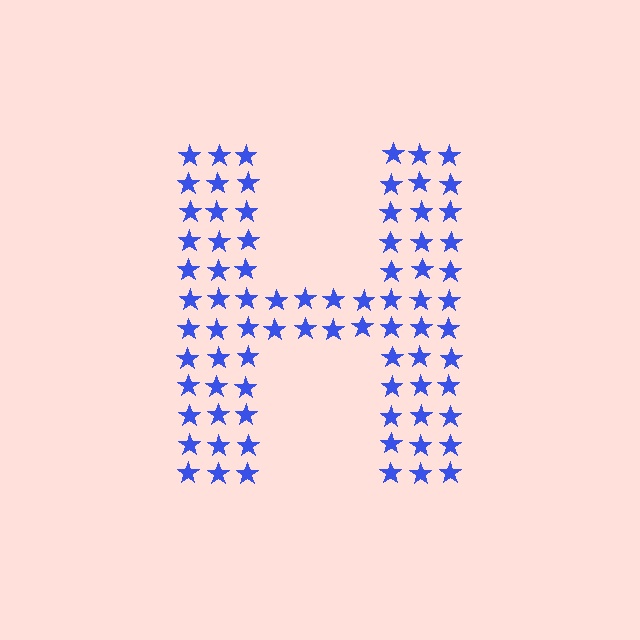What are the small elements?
The small elements are stars.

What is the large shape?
The large shape is the letter H.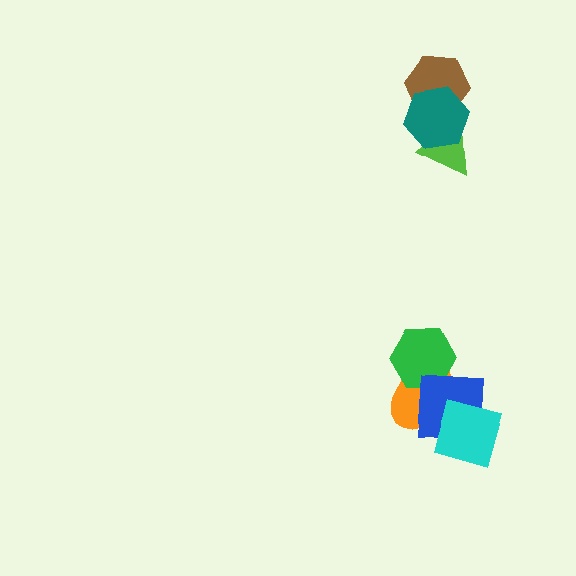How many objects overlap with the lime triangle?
1 object overlaps with the lime triangle.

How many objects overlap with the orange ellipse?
3 objects overlap with the orange ellipse.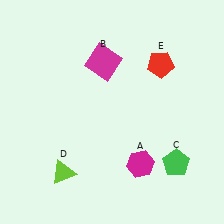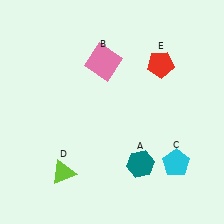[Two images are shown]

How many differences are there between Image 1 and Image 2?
There are 3 differences between the two images.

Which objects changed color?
A changed from magenta to teal. B changed from magenta to pink. C changed from green to cyan.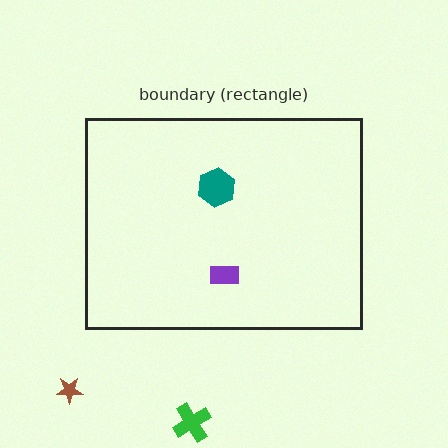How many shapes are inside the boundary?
2 inside, 2 outside.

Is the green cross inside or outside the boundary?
Outside.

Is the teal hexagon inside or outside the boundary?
Inside.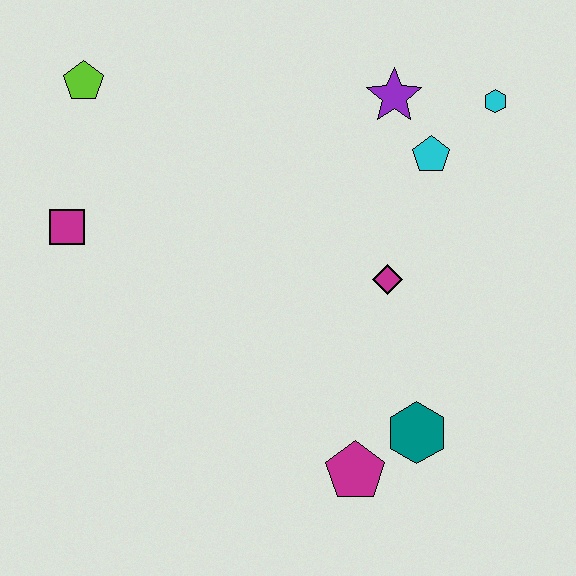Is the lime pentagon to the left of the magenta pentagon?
Yes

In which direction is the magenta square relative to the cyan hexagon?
The magenta square is to the left of the cyan hexagon.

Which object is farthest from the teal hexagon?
The lime pentagon is farthest from the teal hexagon.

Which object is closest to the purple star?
The cyan pentagon is closest to the purple star.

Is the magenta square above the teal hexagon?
Yes